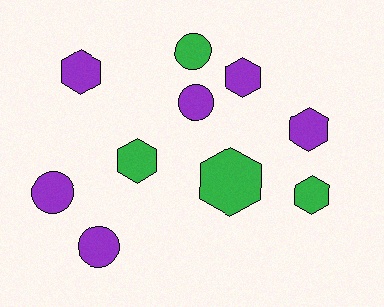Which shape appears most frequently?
Hexagon, with 6 objects.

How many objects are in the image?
There are 10 objects.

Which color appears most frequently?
Purple, with 6 objects.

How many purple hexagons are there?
There are 3 purple hexagons.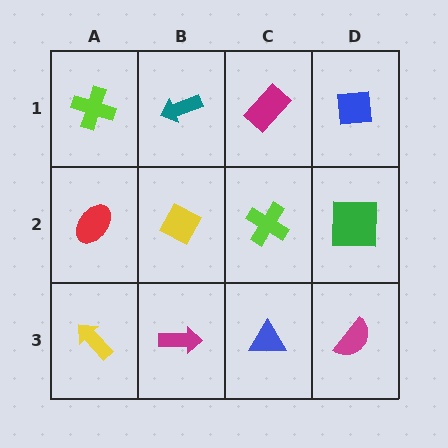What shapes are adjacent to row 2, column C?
A magenta rectangle (row 1, column C), a blue triangle (row 3, column C), a yellow diamond (row 2, column B), a green square (row 2, column D).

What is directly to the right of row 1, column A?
A teal arrow.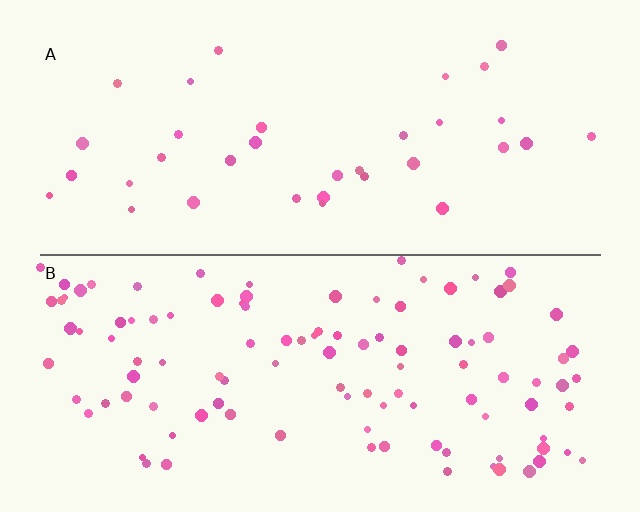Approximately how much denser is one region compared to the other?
Approximately 3.1× — region B over region A.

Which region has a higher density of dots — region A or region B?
B (the bottom).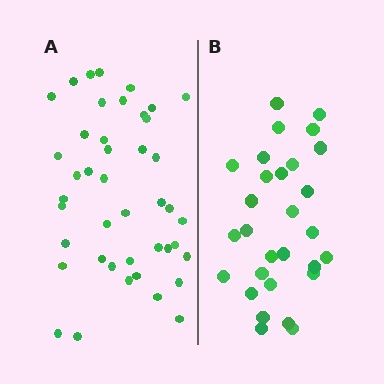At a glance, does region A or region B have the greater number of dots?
Region A (the left region) has more dots.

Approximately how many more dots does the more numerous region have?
Region A has approximately 15 more dots than region B.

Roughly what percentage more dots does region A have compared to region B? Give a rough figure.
About 50% more.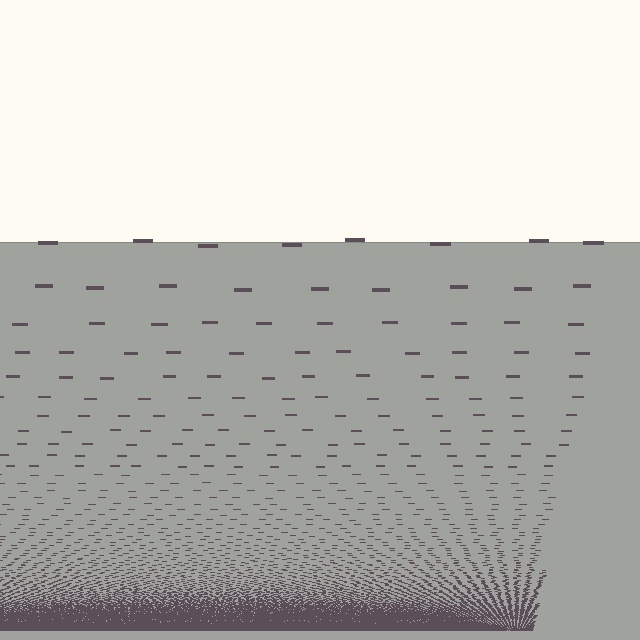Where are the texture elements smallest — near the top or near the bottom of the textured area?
Near the bottom.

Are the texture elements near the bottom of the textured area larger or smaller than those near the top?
Smaller. The gradient is inverted — elements near the bottom are smaller and denser.